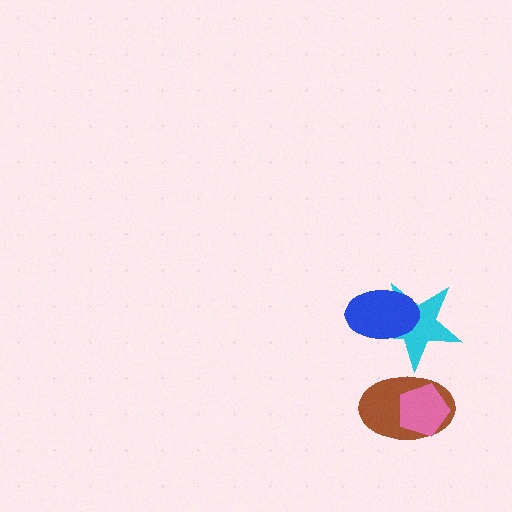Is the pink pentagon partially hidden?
No, no other shape covers it.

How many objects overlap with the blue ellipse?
1 object overlaps with the blue ellipse.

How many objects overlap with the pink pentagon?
1 object overlaps with the pink pentagon.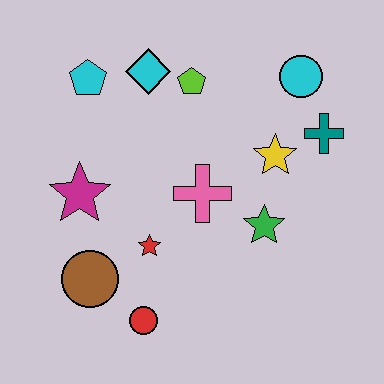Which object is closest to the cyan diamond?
The lime pentagon is closest to the cyan diamond.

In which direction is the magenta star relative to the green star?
The magenta star is to the left of the green star.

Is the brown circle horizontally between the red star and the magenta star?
Yes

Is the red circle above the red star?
No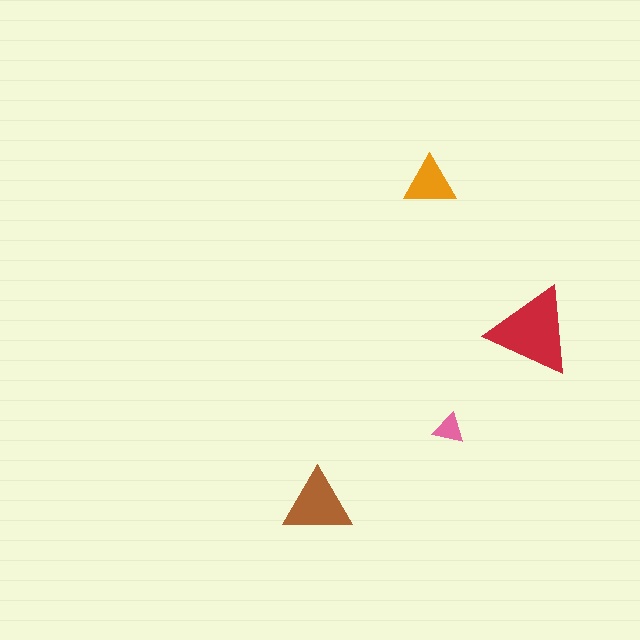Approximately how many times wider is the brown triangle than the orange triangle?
About 1.5 times wider.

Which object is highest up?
The orange triangle is topmost.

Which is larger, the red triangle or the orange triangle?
The red one.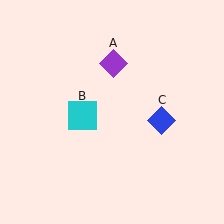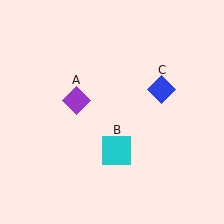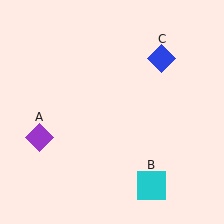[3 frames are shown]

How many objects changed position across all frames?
3 objects changed position: purple diamond (object A), cyan square (object B), blue diamond (object C).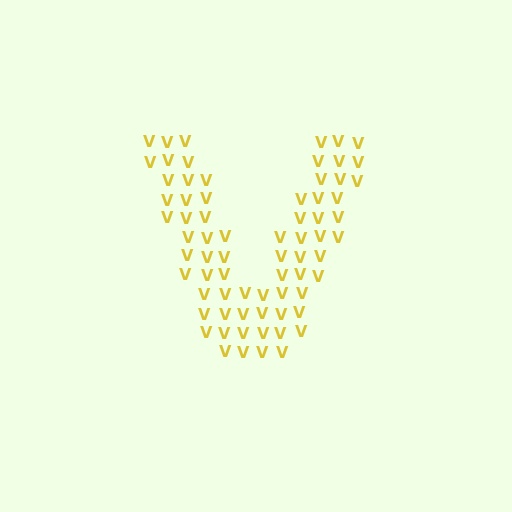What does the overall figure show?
The overall figure shows the letter V.